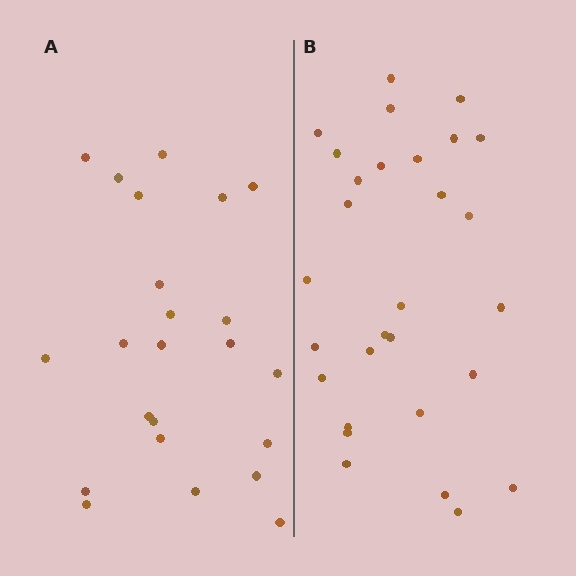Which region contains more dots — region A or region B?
Region B (the right region) has more dots.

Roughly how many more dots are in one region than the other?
Region B has about 6 more dots than region A.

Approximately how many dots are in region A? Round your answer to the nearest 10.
About 20 dots. (The exact count is 23, which rounds to 20.)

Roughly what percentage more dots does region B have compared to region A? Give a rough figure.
About 25% more.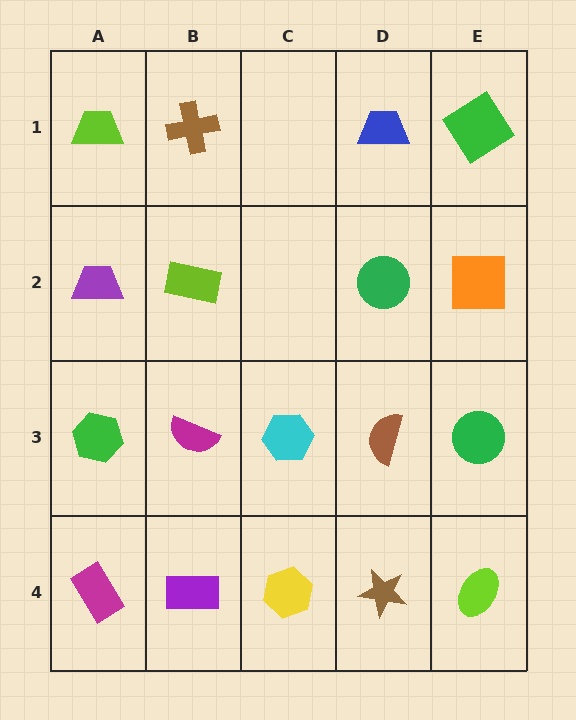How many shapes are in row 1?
4 shapes.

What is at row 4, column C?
A yellow hexagon.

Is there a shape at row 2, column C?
No, that cell is empty.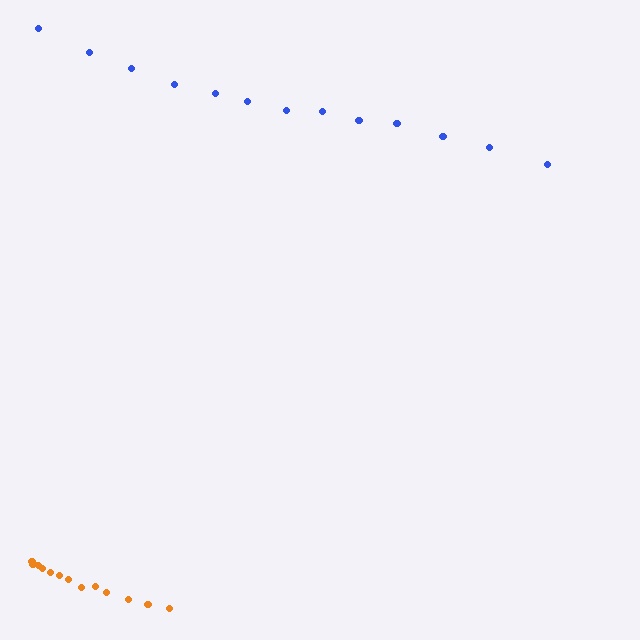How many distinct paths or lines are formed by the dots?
There are 2 distinct paths.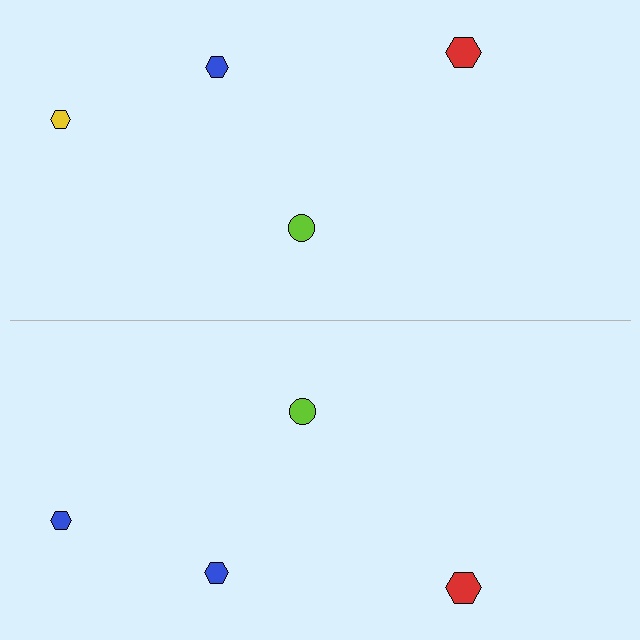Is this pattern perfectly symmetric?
No, the pattern is not perfectly symmetric. The blue hexagon on the bottom side breaks the symmetry — its mirror counterpart is yellow.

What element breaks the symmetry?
The blue hexagon on the bottom side breaks the symmetry — its mirror counterpart is yellow.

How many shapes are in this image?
There are 8 shapes in this image.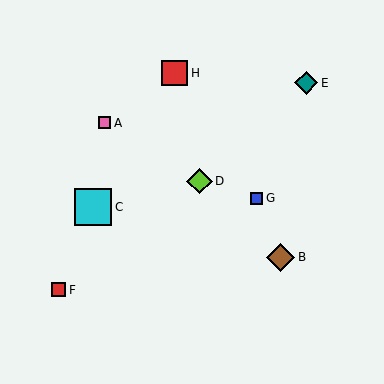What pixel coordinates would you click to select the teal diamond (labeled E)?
Click at (306, 83) to select the teal diamond E.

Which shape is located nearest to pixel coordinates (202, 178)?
The lime diamond (labeled D) at (199, 181) is nearest to that location.